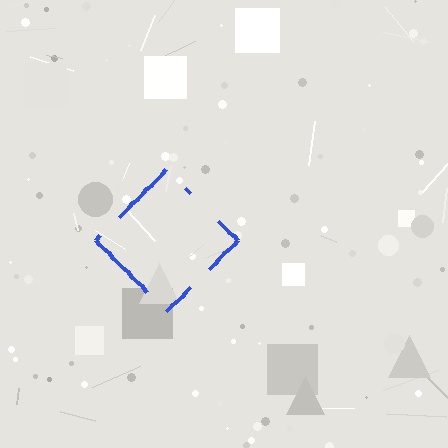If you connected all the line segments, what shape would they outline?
They would outline a diamond.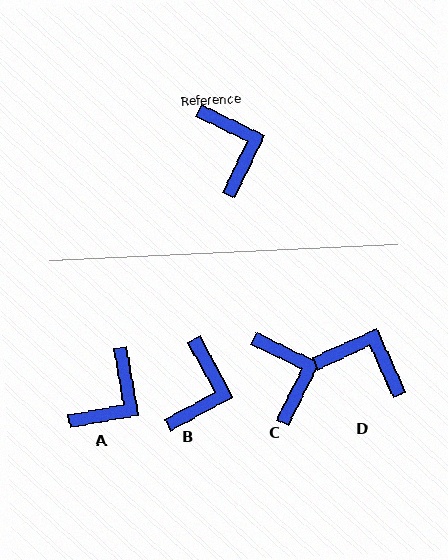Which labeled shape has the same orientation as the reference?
C.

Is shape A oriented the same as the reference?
No, it is off by about 54 degrees.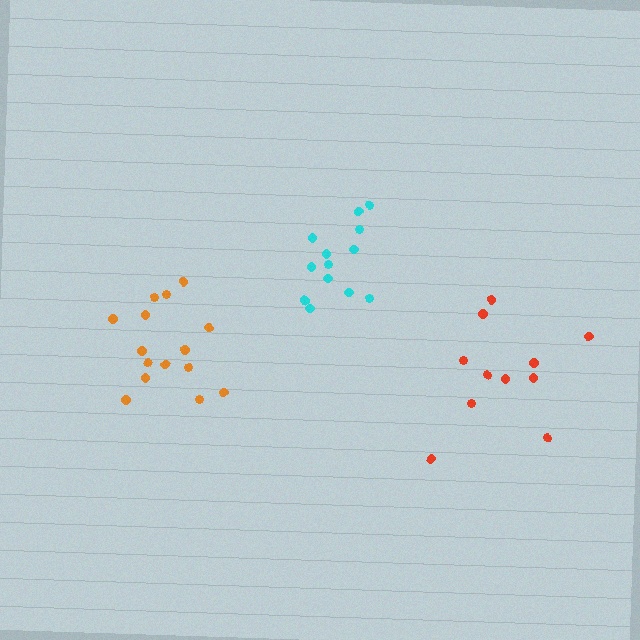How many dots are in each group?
Group 1: 15 dots, Group 2: 11 dots, Group 3: 13 dots (39 total).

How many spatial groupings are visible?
There are 3 spatial groupings.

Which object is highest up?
The cyan cluster is topmost.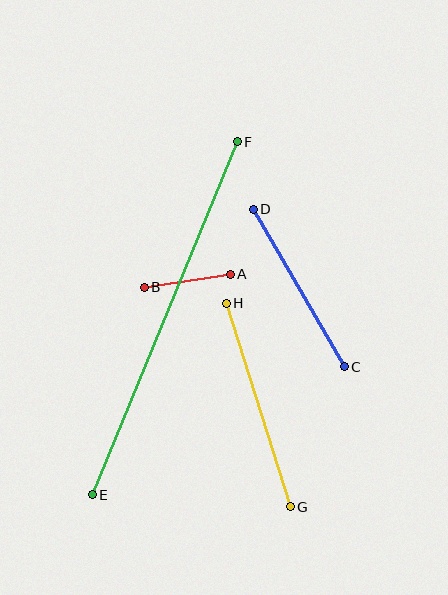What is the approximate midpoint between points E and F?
The midpoint is at approximately (165, 318) pixels.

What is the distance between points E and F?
The distance is approximately 382 pixels.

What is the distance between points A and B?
The distance is approximately 87 pixels.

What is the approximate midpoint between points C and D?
The midpoint is at approximately (299, 288) pixels.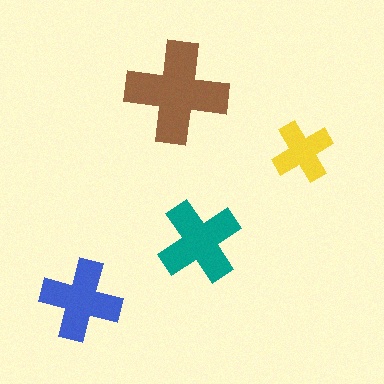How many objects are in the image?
There are 4 objects in the image.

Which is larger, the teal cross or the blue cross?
The teal one.